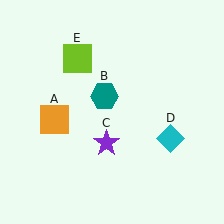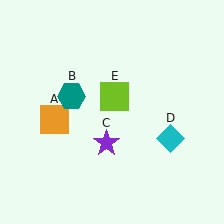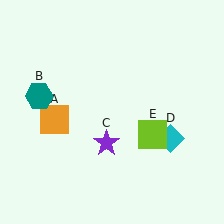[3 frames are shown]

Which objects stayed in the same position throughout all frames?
Orange square (object A) and purple star (object C) and cyan diamond (object D) remained stationary.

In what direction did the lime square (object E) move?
The lime square (object E) moved down and to the right.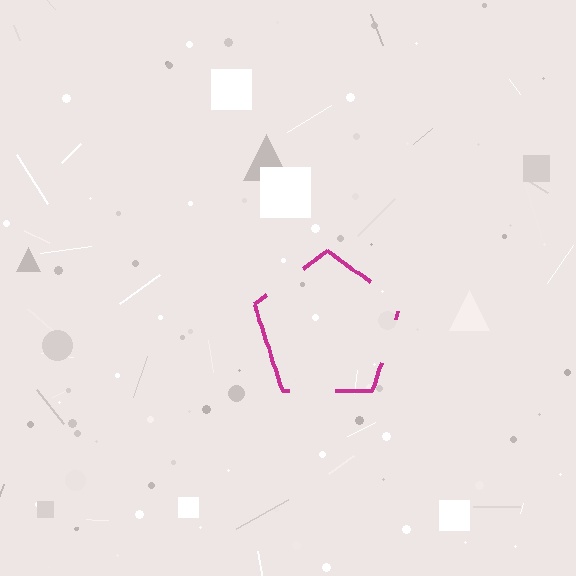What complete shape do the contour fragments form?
The contour fragments form a pentagon.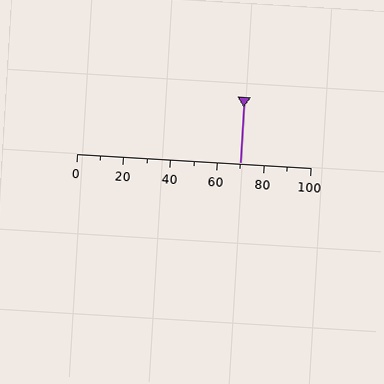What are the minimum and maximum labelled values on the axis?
The axis runs from 0 to 100.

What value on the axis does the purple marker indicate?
The marker indicates approximately 70.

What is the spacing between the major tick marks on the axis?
The major ticks are spaced 20 apart.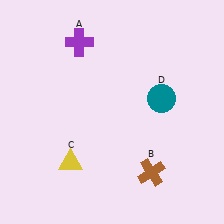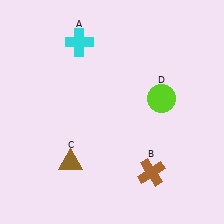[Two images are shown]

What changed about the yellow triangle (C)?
In Image 1, C is yellow. In Image 2, it changed to brown.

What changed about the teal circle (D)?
In Image 1, D is teal. In Image 2, it changed to lime.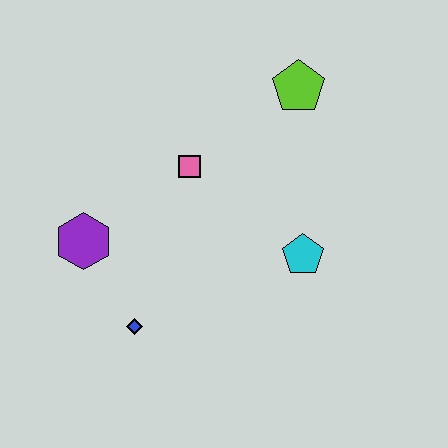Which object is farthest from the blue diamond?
The lime pentagon is farthest from the blue diamond.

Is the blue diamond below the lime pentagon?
Yes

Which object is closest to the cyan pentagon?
The pink square is closest to the cyan pentagon.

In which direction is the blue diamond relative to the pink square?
The blue diamond is below the pink square.